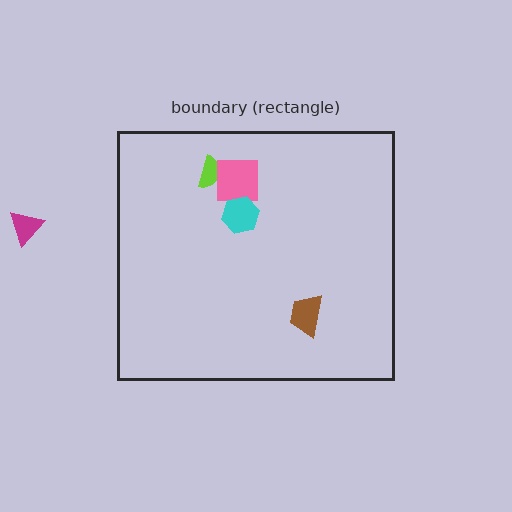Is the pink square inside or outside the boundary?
Inside.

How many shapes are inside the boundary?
4 inside, 1 outside.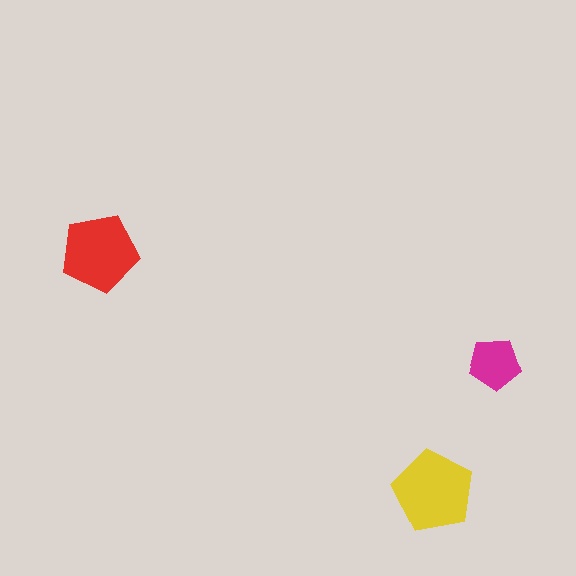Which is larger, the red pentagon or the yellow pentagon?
The yellow one.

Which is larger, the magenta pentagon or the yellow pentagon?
The yellow one.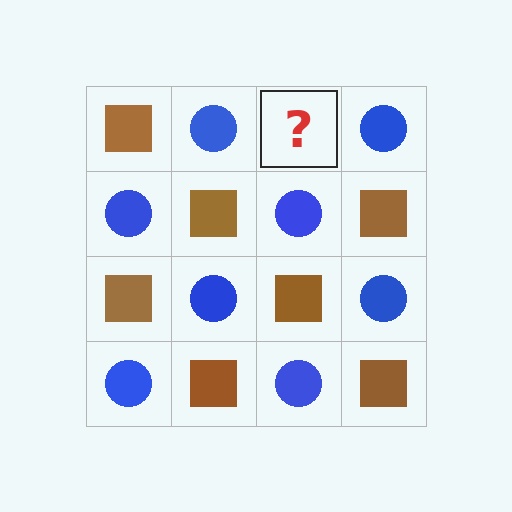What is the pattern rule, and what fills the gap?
The rule is that it alternates brown square and blue circle in a checkerboard pattern. The gap should be filled with a brown square.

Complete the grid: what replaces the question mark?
The question mark should be replaced with a brown square.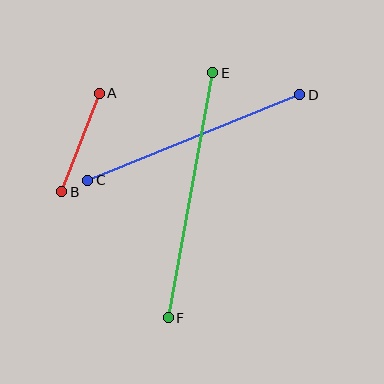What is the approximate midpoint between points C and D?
The midpoint is at approximately (194, 138) pixels.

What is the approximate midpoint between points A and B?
The midpoint is at approximately (81, 142) pixels.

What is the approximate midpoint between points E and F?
The midpoint is at approximately (190, 195) pixels.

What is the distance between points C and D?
The distance is approximately 229 pixels.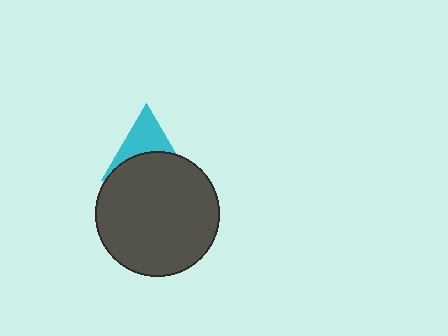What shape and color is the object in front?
The object in front is a dark gray circle.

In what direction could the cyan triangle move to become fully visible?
The cyan triangle could move up. That would shift it out from behind the dark gray circle entirely.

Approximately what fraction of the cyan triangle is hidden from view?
Roughly 53% of the cyan triangle is hidden behind the dark gray circle.